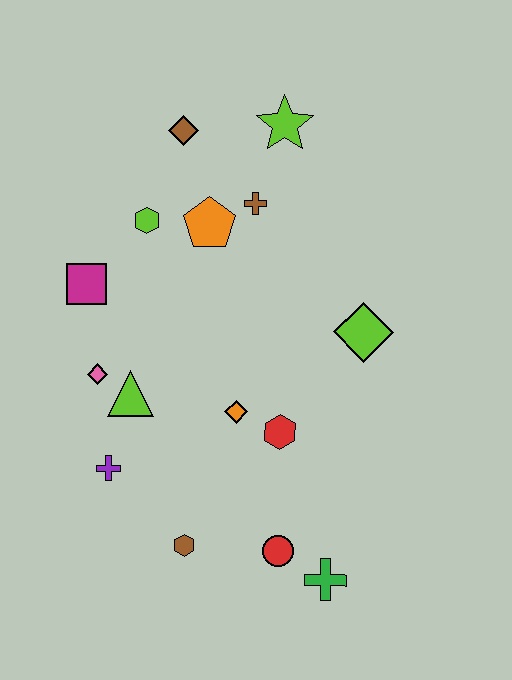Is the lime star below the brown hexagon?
No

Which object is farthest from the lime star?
The green cross is farthest from the lime star.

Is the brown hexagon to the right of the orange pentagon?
No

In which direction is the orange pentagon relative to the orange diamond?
The orange pentagon is above the orange diamond.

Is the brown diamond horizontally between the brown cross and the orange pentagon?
No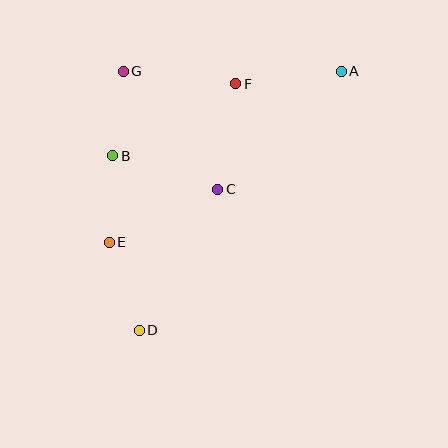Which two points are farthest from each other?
Points A and D are farthest from each other.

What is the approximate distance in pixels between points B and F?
The distance between B and F is approximately 142 pixels.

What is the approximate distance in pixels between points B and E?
The distance between B and E is approximately 87 pixels.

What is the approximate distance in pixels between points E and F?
The distance between E and F is approximately 203 pixels.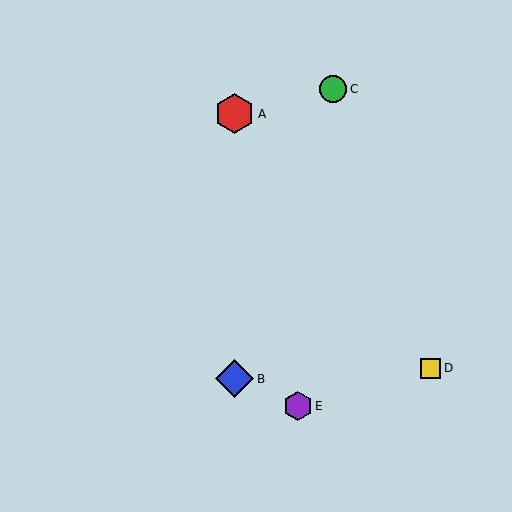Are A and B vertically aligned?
Yes, both are at x≈235.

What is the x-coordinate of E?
Object E is at x≈298.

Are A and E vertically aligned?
No, A is at x≈235 and E is at x≈298.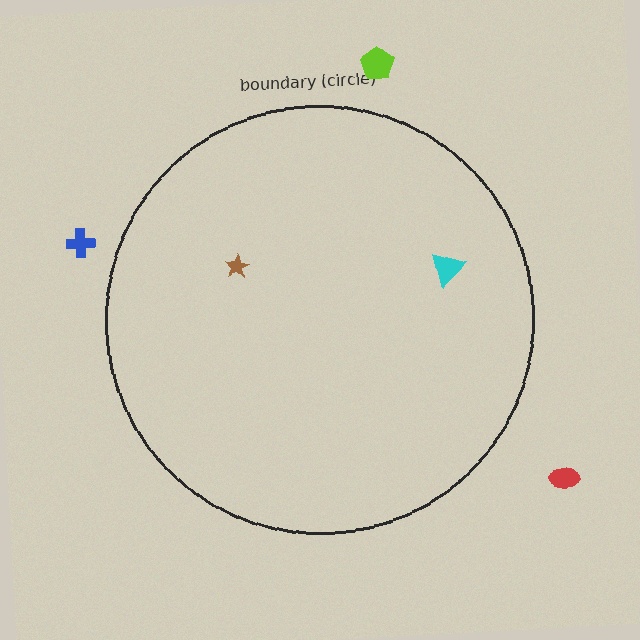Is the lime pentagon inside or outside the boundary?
Outside.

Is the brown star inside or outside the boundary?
Inside.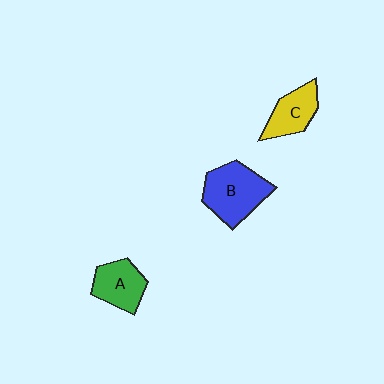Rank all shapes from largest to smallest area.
From largest to smallest: B (blue), A (green), C (yellow).